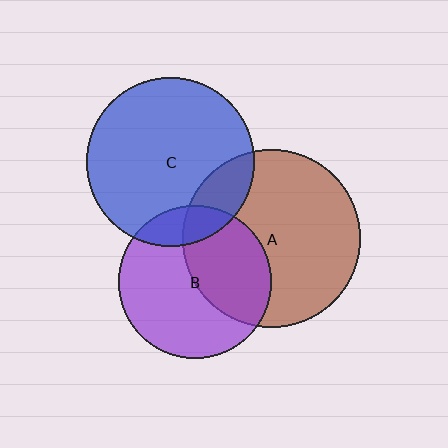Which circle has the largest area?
Circle A (brown).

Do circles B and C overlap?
Yes.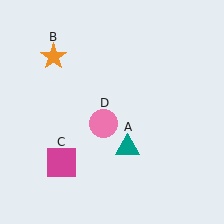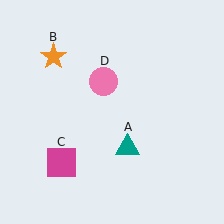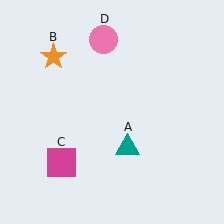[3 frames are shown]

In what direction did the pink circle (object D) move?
The pink circle (object D) moved up.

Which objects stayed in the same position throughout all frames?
Teal triangle (object A) and orange star (object B) and magenta square (object C) remained stationary.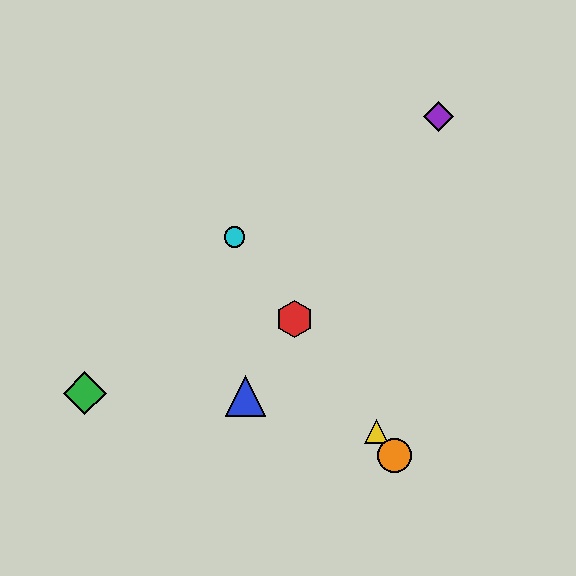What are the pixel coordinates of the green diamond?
The green diamond is at (85, 393).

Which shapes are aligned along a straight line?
The red hexagon, the yellow triangle, the orange circle, the cyan circle are aligned along a straight line.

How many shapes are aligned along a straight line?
4 shapes (the red hexagon, the yellow triangle, the orange circle, the cyan circle) are aligned along a straight line.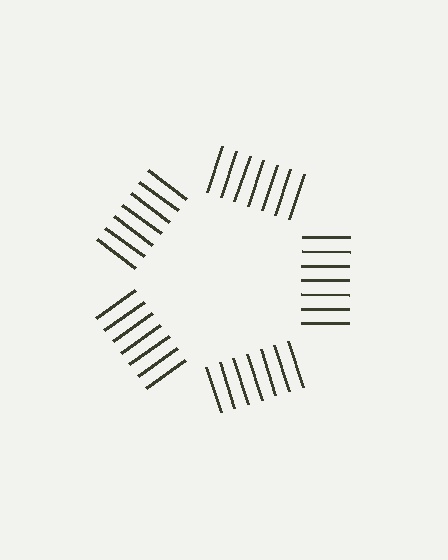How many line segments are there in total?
35 — 7 along each of the 5 edges.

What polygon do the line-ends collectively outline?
An illusory pentagon — the line segments terminate on its edges but no continuous stroke is drawn.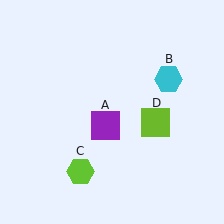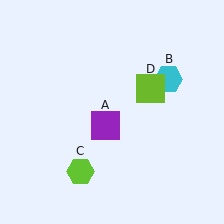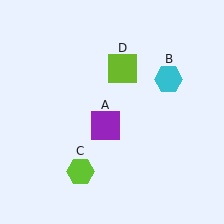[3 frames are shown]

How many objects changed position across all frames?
1 object changed position: lime square (object D).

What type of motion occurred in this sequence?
The lime square (object D) rotated counterclockwise around the center of the scene.